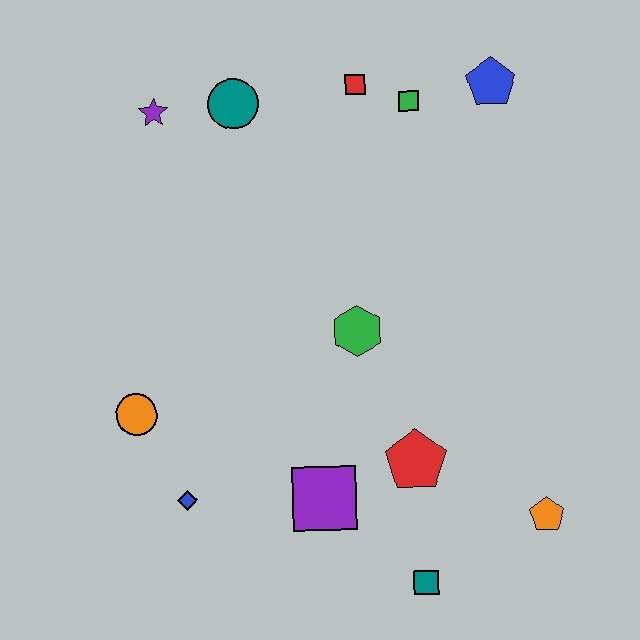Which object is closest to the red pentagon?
The purple square is closest to the red pentagon.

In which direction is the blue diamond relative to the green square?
The blue diamond is below the green square.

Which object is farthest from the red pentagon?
The purple star is farthest from the red pentagon.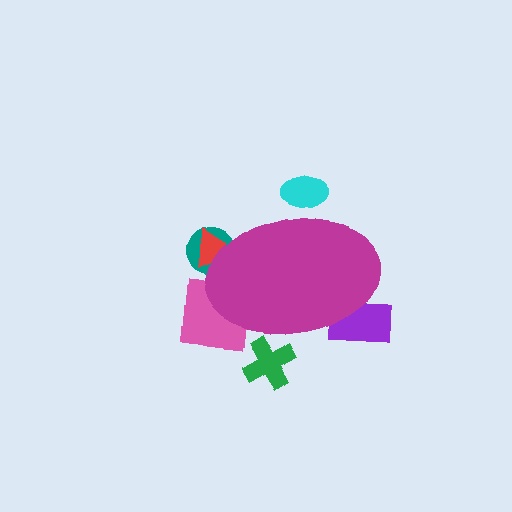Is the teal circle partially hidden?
Yes, the teal circle is partially hidden behind the magenta ellipse.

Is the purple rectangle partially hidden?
Yes, the purple rectangle is partially hidden behind the magenta ellipse.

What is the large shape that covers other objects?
A magenta ellipse.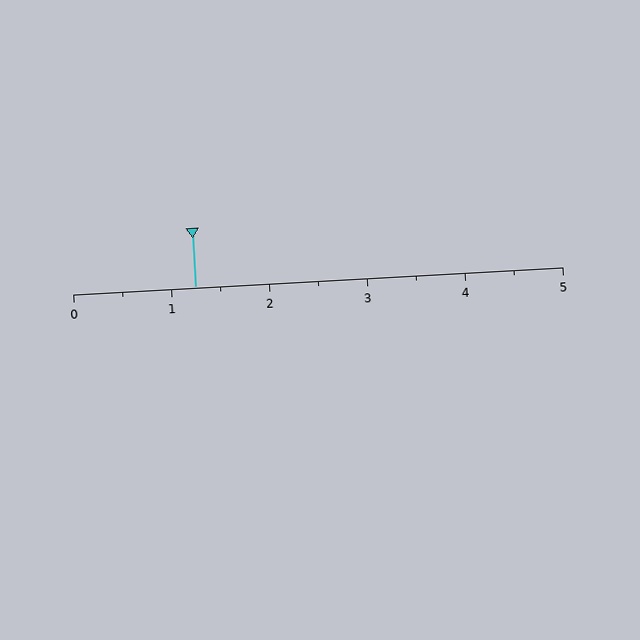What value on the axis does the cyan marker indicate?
The marker indicates approximately 1.2.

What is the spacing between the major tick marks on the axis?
The major ticks are spaced 1 apart.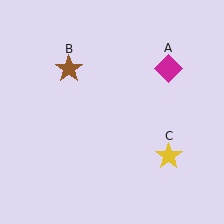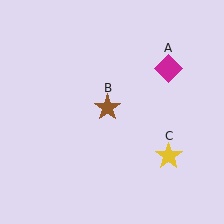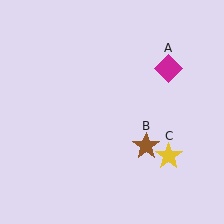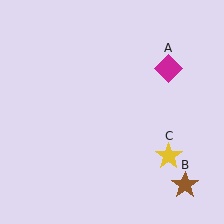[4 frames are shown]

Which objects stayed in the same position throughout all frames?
Magenta diamond (object A) and yellow star (object C) remained stationary.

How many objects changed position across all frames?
1 object changed position: brown star (object B).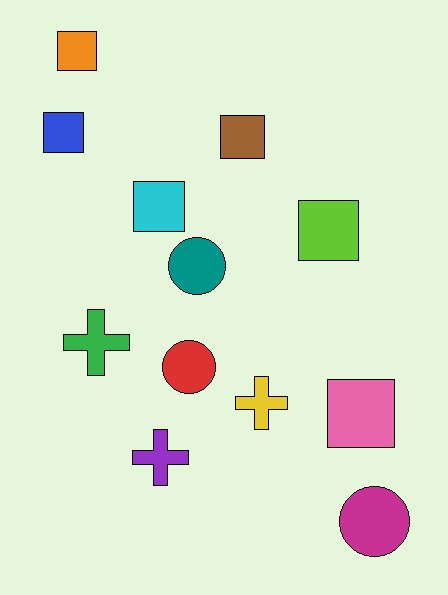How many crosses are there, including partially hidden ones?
There are 3 crosses.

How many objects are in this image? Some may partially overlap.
There are 12 objects.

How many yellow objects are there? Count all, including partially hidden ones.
There is 1 yellow object.